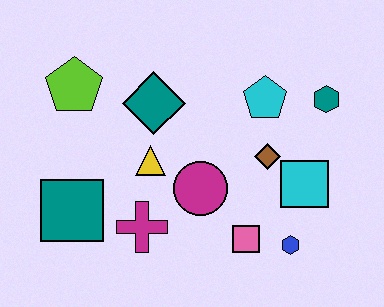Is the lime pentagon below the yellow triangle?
No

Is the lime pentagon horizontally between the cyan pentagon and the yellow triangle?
No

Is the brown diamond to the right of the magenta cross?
Yes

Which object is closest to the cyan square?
The brown diamond is closest to the cyan square.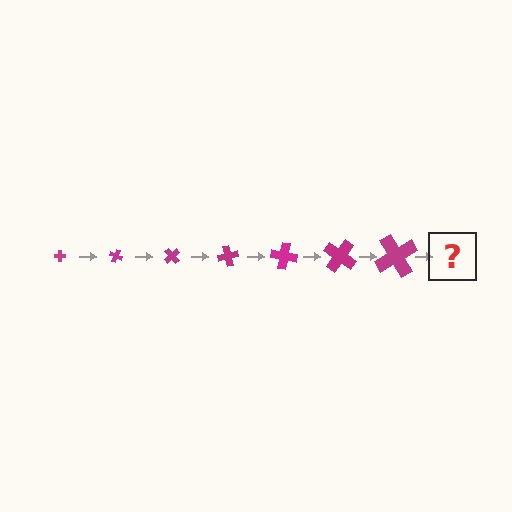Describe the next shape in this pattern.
It should be a cross, larger than the previous one and rotated 175 degrees from the start.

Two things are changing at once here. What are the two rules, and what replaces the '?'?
The two rules are that the cross grows larger each step and it rotates 25 degrees each step. The '?' should be a cross, larger than the previous one and rotated 175 degrees from the start.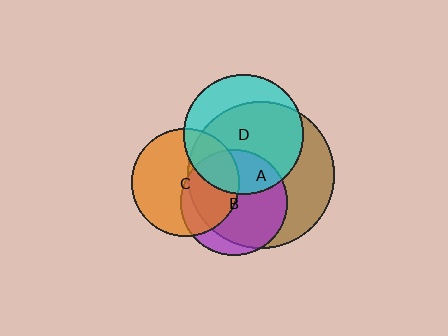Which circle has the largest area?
Circle A (brown).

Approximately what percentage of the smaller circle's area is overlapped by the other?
Approximately 70%.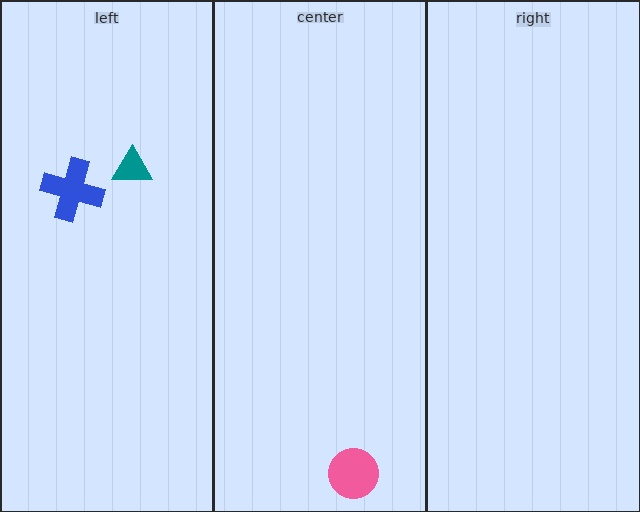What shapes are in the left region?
The teal triangle, the blue cross.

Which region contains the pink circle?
The center region.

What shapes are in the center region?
The pink circle.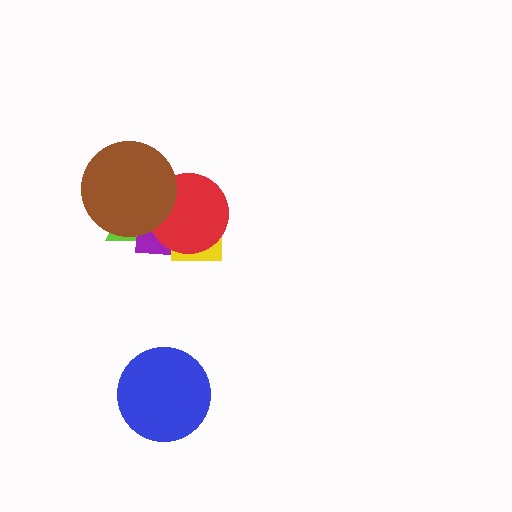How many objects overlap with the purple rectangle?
4 objects overlap with the purple rectangle.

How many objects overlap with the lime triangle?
4 objects overlap with the lime triangle.